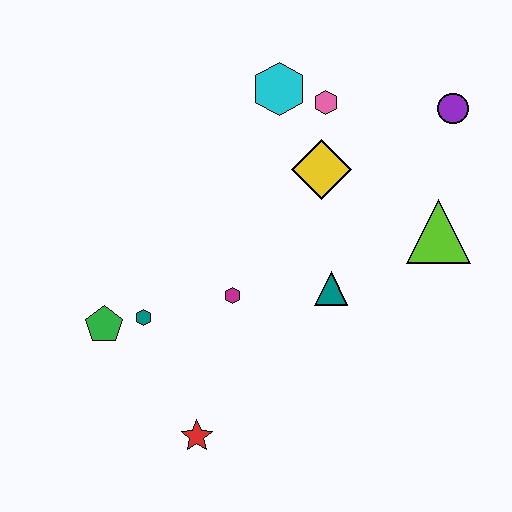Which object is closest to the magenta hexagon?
The teal hexagon is closest to the magenta hexagon.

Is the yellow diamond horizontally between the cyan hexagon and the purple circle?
Yes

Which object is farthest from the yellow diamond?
The red star is farthest from the yellow diamond.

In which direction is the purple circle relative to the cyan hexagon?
The purple circle is to the right of the cyan hexagon.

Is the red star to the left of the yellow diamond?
Yes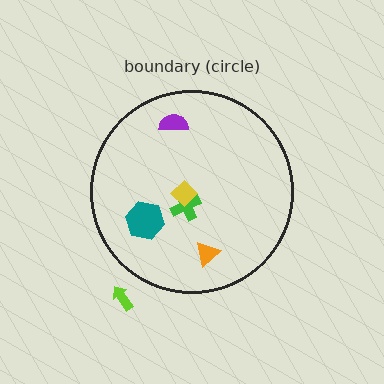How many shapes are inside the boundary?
5 inside, 1 outside.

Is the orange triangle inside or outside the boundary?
Inside.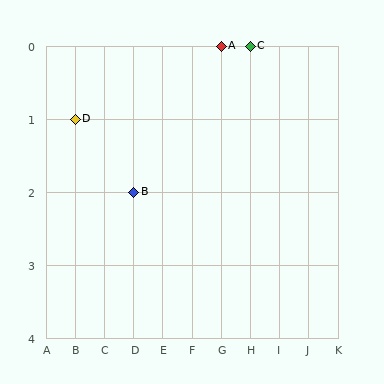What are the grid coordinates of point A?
Point A is at grid coordinates (G, 0).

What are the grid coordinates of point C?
Point C is at grid coordinates (H, 0).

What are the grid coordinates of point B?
Point B is at grid coordinates (D, 2).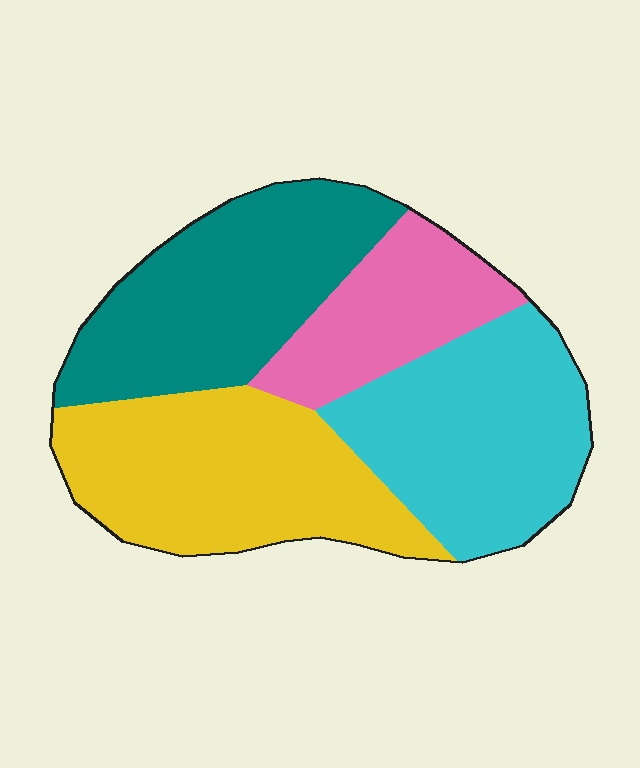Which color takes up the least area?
Pink, at roughly 15%.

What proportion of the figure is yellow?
Yellow covers around 30% of the figure.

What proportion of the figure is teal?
Teal takes up about one quarter (1/4) of the figure.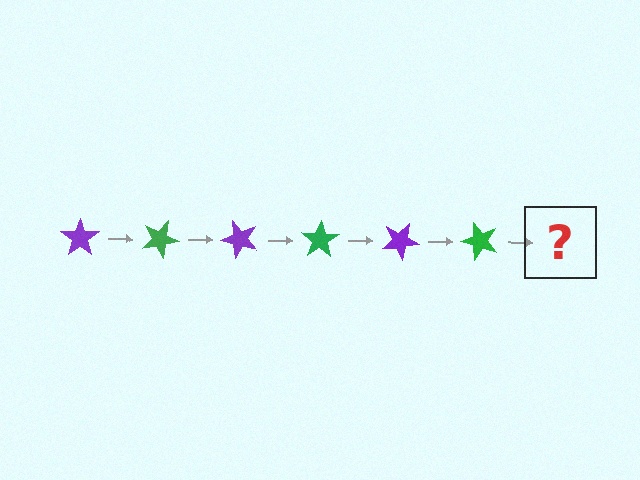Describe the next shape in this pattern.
It should be a purple star, rotated 150 degrees from the start.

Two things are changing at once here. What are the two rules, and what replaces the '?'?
The two rules are that it rotates 25 degrees each step and the color cycles through purple and green. The '?' should be a purple star, rotated 150 degrees from the start.